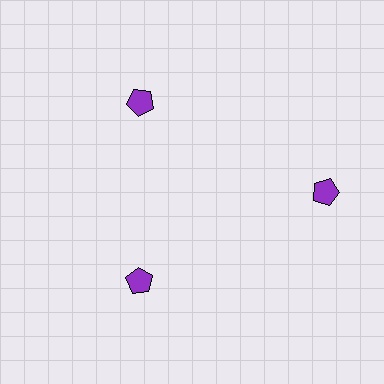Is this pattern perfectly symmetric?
No. The 3 purple pentagons are arranged in a ring, but one element near the 3 o'clock position is pushed outward from the center, breaking the 3-fold rotational symmetry.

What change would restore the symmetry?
The symmetry would be restored by moving it inward, back onto the ring so that all 3 pentagons sit at equal angles and equal distance from the center.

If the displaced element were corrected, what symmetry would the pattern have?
It would have 3-fold rotational symmetry — the pattern would map onto itself every 120 degrees.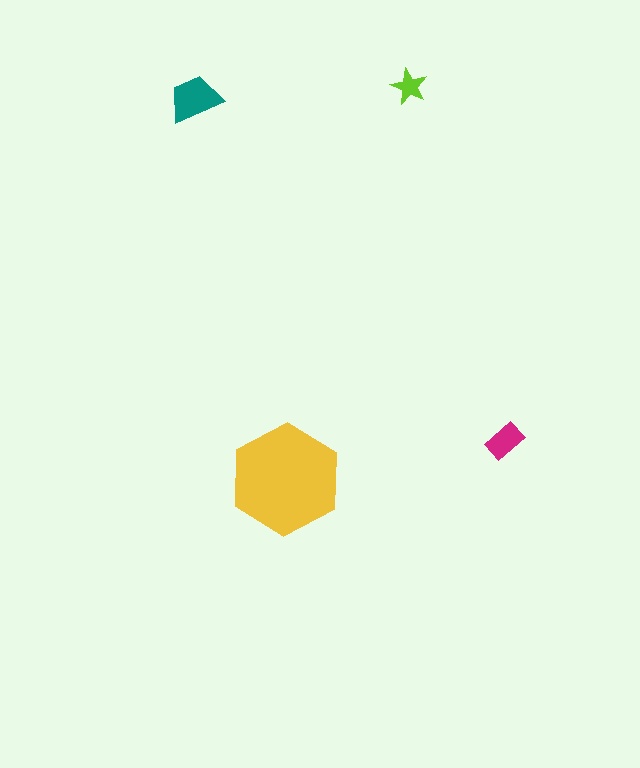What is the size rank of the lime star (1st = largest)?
4th.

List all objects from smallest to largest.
The lime star, the magenta rectangle, the teal trapezoid, the yellow hexagon.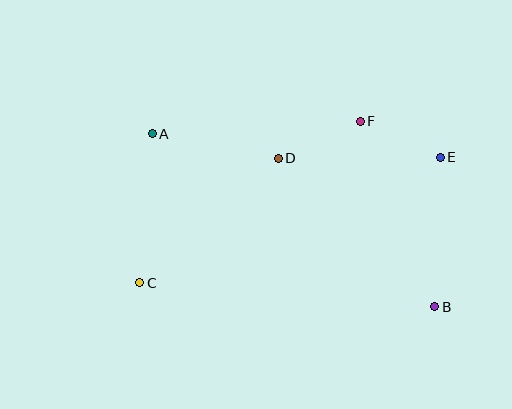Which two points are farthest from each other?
Points A and B are farthest from each other.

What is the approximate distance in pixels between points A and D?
The distance between A and D is approximately 129 pixels.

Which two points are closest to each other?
Points E and F are closest to each other.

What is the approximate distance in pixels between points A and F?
The distance between A and F is approximately 209 pixels.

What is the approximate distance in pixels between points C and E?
The distance between C and E is approximately 326 pixels.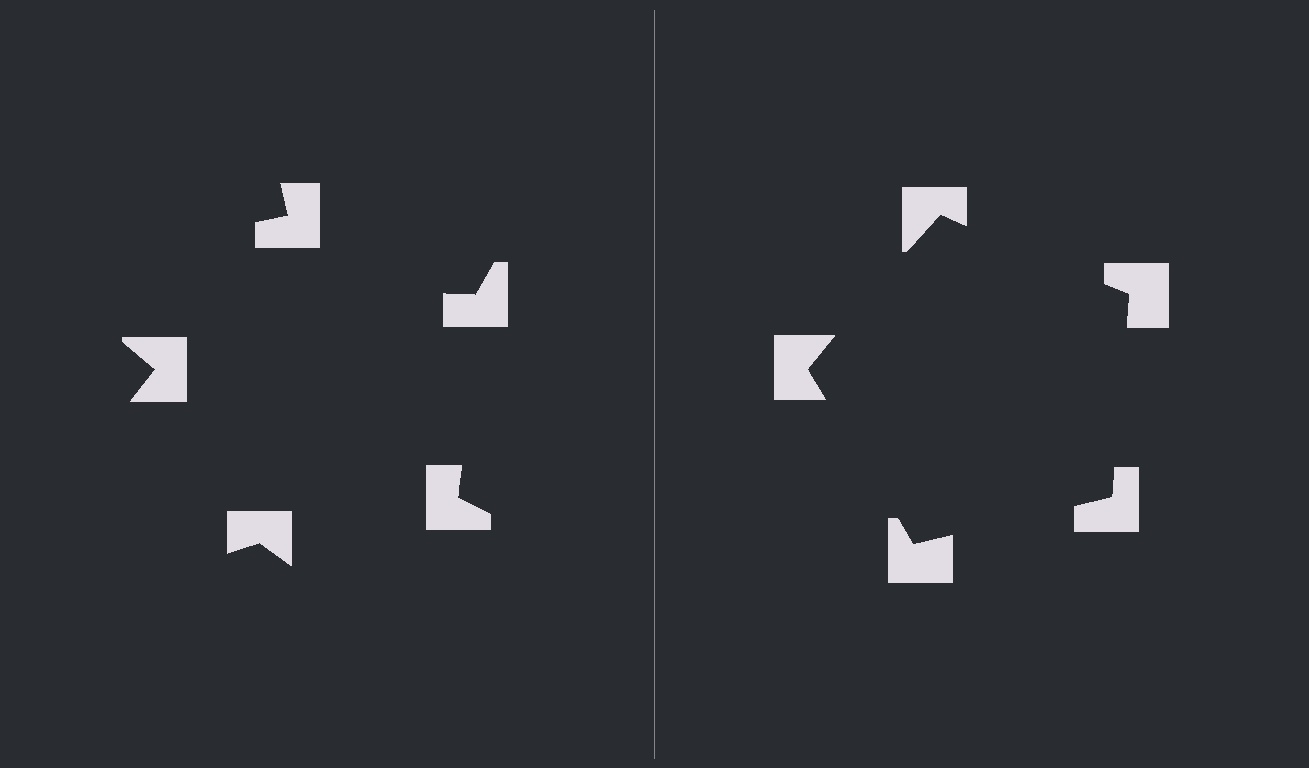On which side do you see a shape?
An illusory pentagon appears on the right side. On the left side the wedge cuts are rotated, so no coherent shape forms.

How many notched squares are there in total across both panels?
10 — 5 on each side.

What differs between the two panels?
The notched squares are positioned identically on both sides; only the wedge orientations differ. On the right they align to a pentagon; on the left they are misaligned.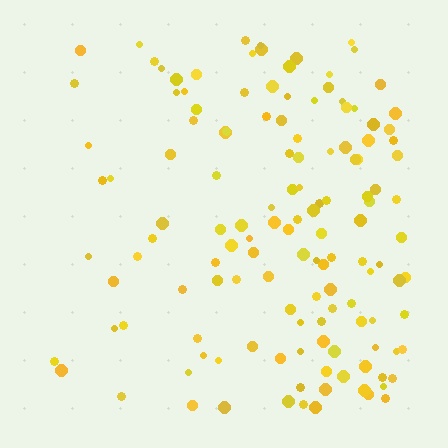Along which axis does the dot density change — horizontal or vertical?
Horizontal.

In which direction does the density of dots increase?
From left to right, with the right side densest.